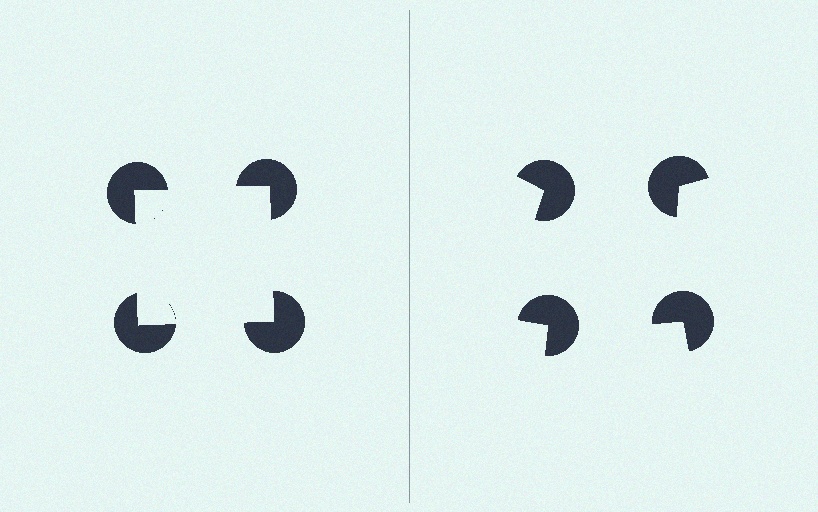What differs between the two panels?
The pac-man discs are positioned identically on both sides; only the wedge orientations differ. On the left they align to a square; on the right they are misaligned.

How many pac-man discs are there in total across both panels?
8 — 4 on each side.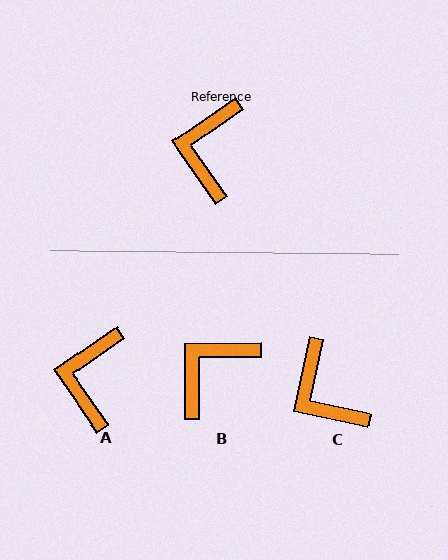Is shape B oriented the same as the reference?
No, it is off by about 35 degrees.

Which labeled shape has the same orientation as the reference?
A.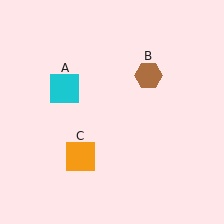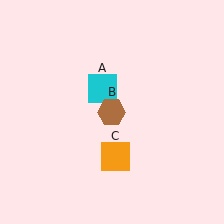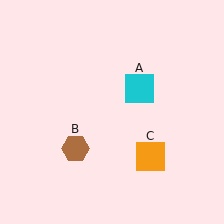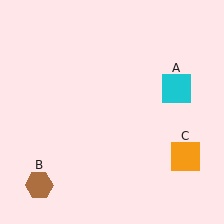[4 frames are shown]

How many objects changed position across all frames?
3 objects changed position: cyan square (object A), brown hexagon (object B), orange square (object C).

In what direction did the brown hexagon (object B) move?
The brown hexagon (object B) moved down and to the left.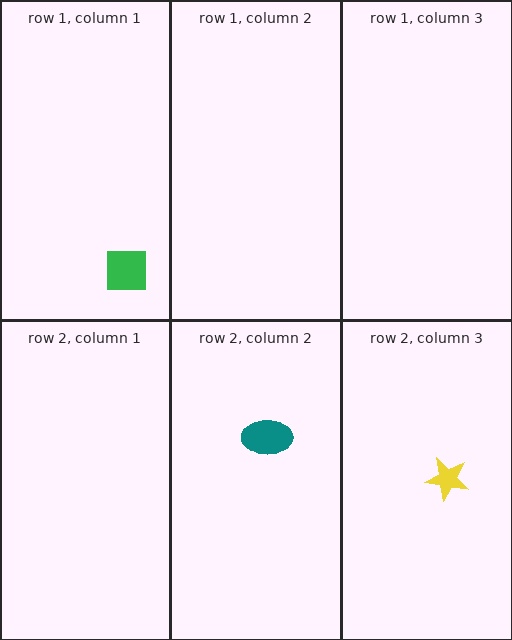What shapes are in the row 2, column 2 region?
The teal ellipse.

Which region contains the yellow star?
The row 2, column 3 region.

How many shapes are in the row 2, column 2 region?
1.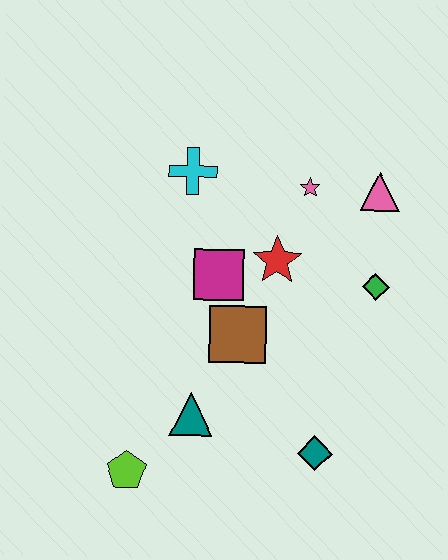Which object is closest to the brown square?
The magenta square is closest to the brown square.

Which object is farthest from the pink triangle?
The lime pentagon is farthest from the pink triangle.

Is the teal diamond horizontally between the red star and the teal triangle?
No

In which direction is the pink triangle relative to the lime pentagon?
The pink triangle is above the lime pentagon.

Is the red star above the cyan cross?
No